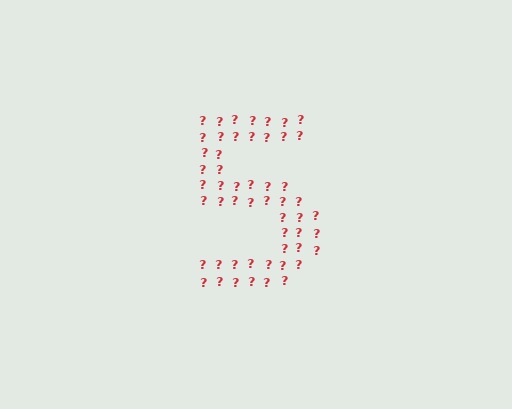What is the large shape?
The large shape is the digit 5.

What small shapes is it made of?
It is made of small question marks.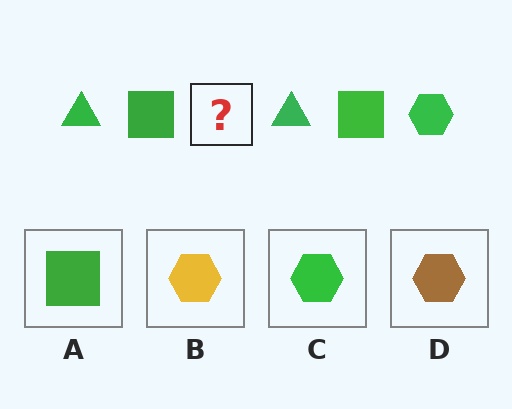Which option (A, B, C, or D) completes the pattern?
C.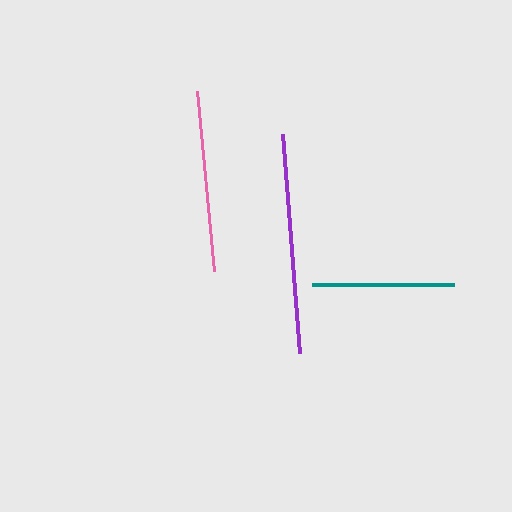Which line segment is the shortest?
The teal line is the shortest at approximately 142 pixels.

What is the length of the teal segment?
The teal segment is approximately 142 pixels long.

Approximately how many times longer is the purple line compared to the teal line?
The purple line is approximately 1.5 times the length of the teal line.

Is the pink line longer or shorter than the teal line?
The pink line is longer than the teal line.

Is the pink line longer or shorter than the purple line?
The purple line is longer than the pink line.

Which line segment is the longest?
The purple line is the longest at approximately 219 pixels.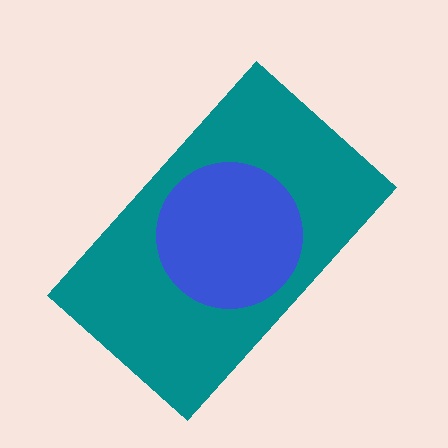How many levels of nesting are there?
2.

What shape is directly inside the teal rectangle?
The blue circle.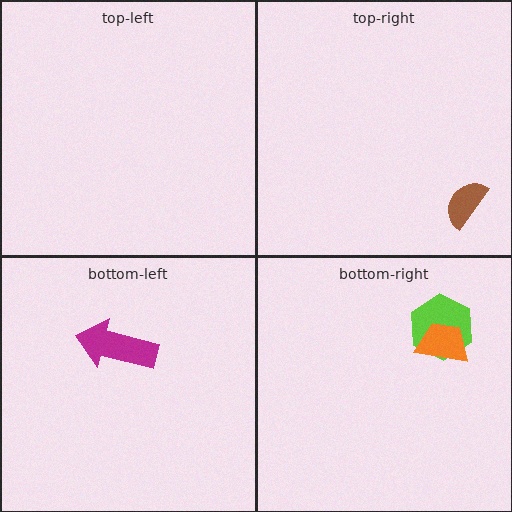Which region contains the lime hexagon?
The bottom-right region.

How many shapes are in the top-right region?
1.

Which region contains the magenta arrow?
The bottom-left region.